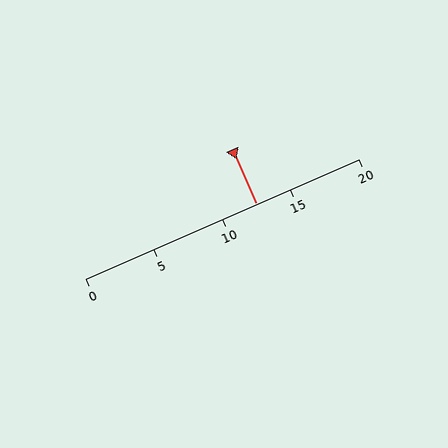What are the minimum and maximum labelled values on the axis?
The axis runs from 0 to 20.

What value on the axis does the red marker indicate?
The marker indicates approximately 12.5.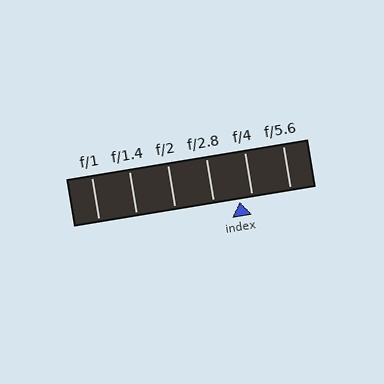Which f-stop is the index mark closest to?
The index mark is closest to f/4.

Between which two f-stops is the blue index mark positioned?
The index mark is between f/2.8 and f/4.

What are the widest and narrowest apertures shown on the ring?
The widest aperture shown is f/1 and the narrowest is f/5.6.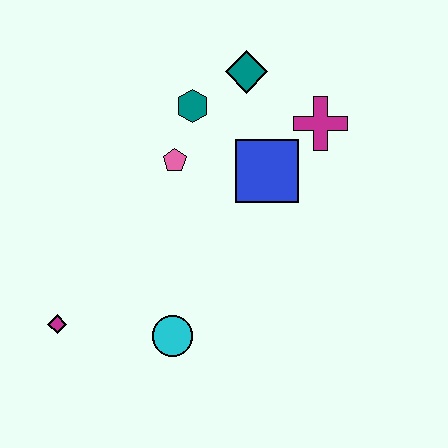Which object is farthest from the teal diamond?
The magenta diamond is farthest from the teal diamond.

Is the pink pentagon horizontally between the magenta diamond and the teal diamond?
Yes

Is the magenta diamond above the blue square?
No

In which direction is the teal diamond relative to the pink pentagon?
The teal diamond is above the pink pentagon.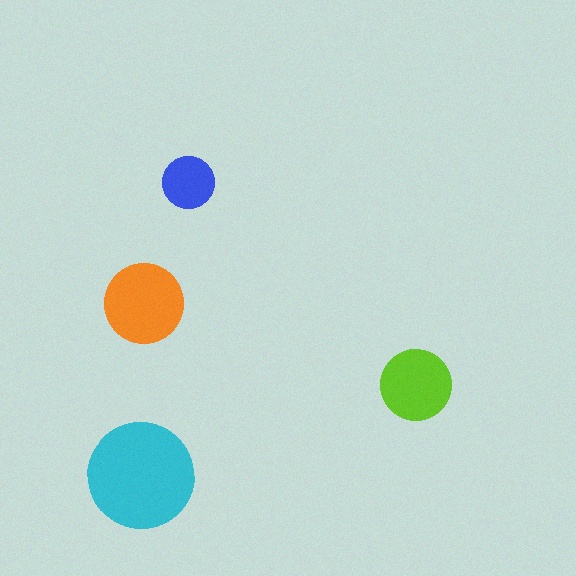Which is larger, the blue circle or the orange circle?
The orange one.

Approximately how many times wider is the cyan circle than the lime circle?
About 1.5 times wider.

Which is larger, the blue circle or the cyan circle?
The cyan one.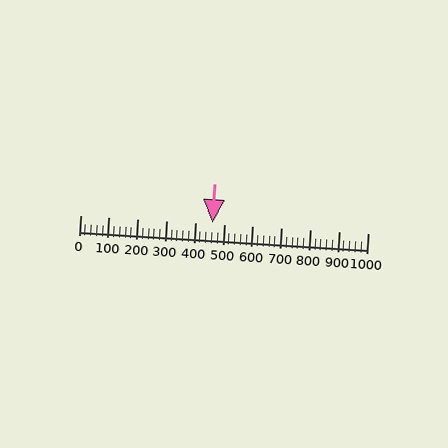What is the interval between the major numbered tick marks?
The major tick marks are spaced 100 units apart.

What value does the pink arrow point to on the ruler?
The pink arrow points to approximately 460.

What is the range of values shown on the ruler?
The ruler shows values from 0 to 1000.